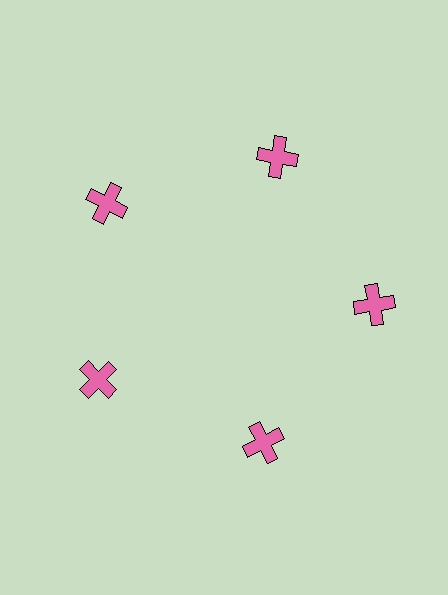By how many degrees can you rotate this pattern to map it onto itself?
The pattern maps onto itself every 72 degrees of rotation.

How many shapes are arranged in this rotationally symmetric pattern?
There are 5 shapes, arranged in 5 groups of 1.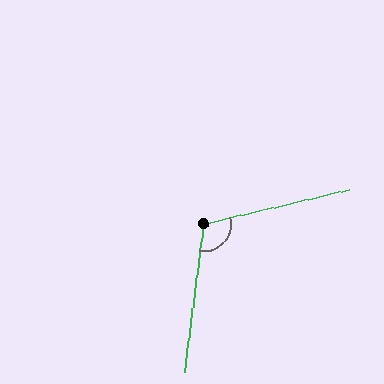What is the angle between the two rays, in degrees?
Approximately 111 degrees.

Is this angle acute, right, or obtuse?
It is obtuse.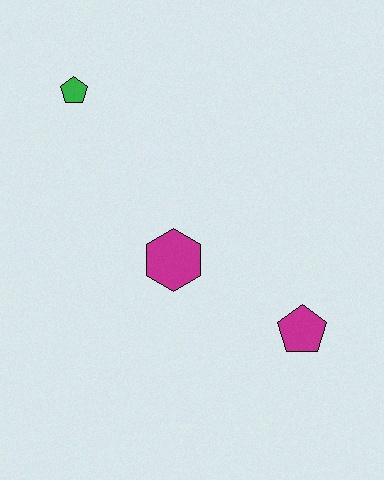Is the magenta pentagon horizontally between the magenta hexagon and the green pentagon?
No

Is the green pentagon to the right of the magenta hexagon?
No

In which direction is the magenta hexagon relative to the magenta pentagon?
The magenta hexagon is to the left of the magenta pentagon.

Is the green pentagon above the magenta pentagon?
Yes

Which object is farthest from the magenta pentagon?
The green pentagon is farthest from the magenta pentagon.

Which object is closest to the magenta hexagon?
The magenta pentagon is closest to the magenta hexagon.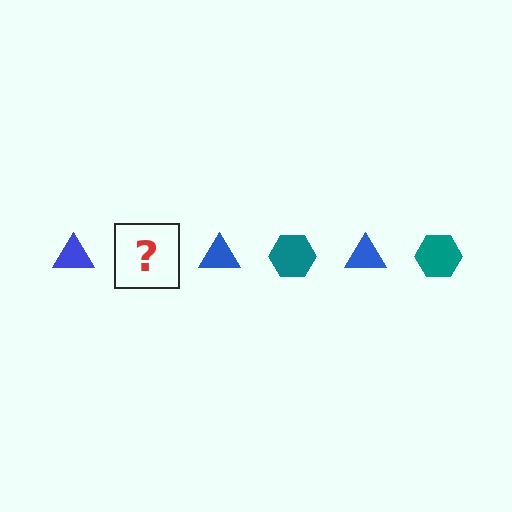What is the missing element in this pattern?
The missing element is a teal hexagon.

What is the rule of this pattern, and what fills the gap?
The rule is that the pattern alternates between blue triangle and teal hexagon. The gap should be filled with a teal hexagon.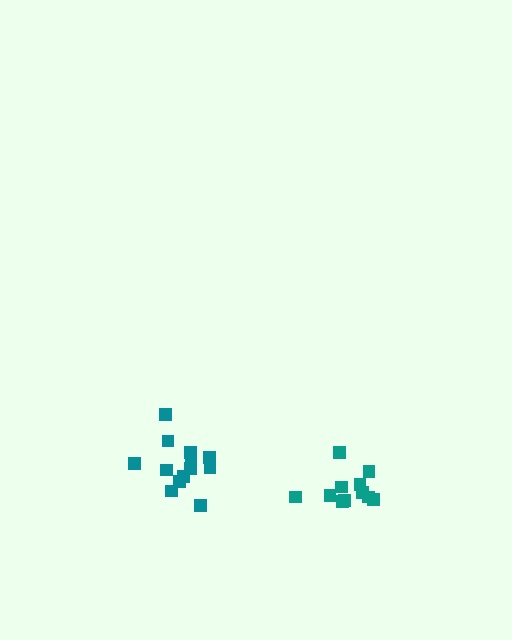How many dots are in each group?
Group 1: 11 dots, Group 2: 13 dots (24 total).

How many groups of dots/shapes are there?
There are 2 groups.